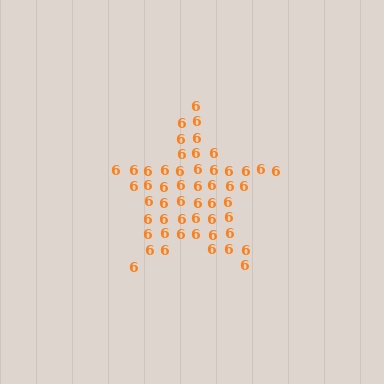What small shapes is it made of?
It is made of small digit 6's.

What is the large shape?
The large shape is a star.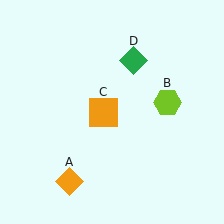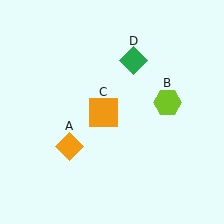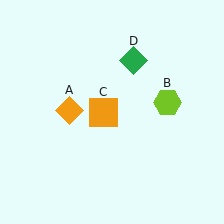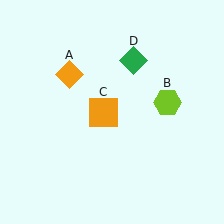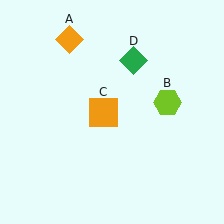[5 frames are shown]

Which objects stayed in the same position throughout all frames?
Lime hexagon (object B) and orange square (object C) and green diamond (object D) remained stationary.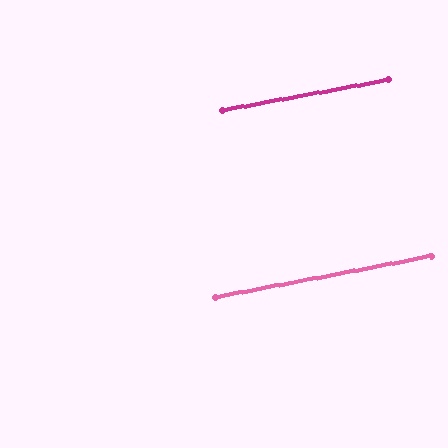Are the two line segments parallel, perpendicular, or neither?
Parallel — their directions differ by only 0.7°.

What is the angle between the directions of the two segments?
Approximately 1 degree.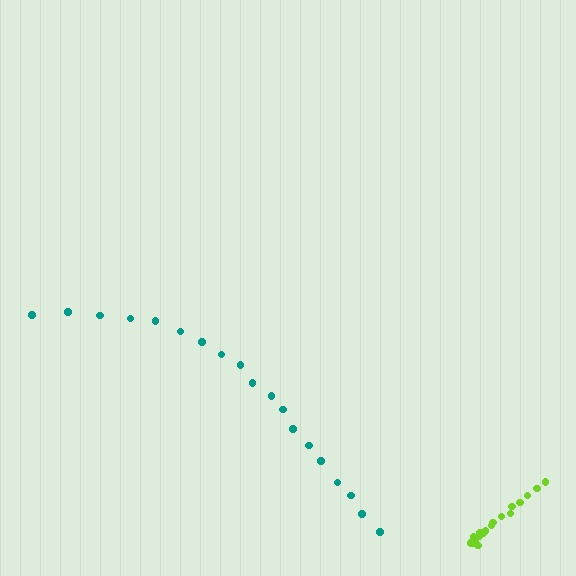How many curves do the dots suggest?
There are 2 distinct paths.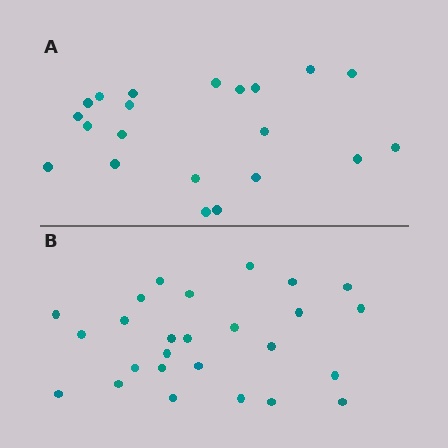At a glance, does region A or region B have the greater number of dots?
Region B (the bottom region) has more dots.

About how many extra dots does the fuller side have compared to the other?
Region B has about 5 more dots than region A.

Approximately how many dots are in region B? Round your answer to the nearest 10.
About 30 dots. (The exact count is 26, which rounds to 30.)